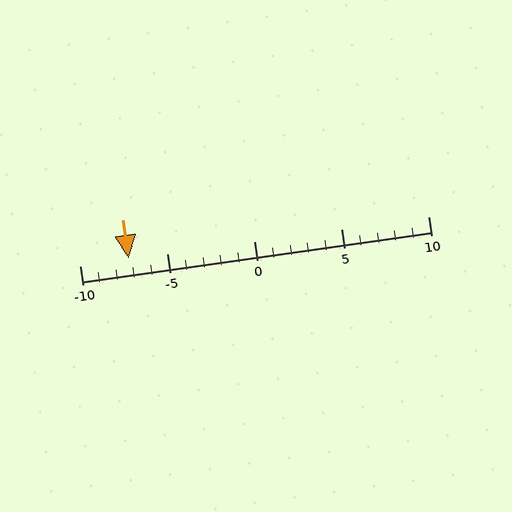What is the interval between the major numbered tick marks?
The major tick marks are spaced 5 units apart.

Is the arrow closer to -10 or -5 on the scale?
The arrow is closer to -5.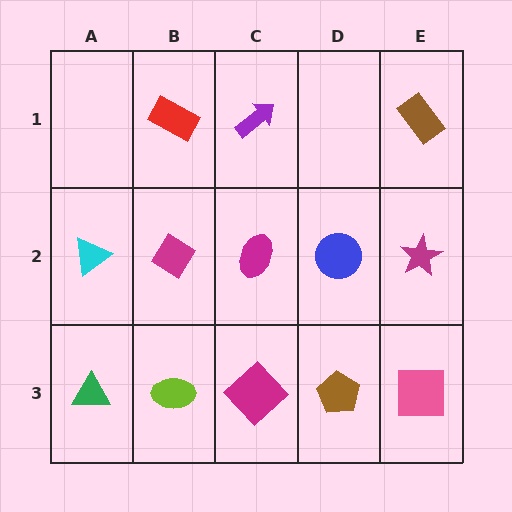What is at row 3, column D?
A brown pentagon.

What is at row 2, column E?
A magenta star.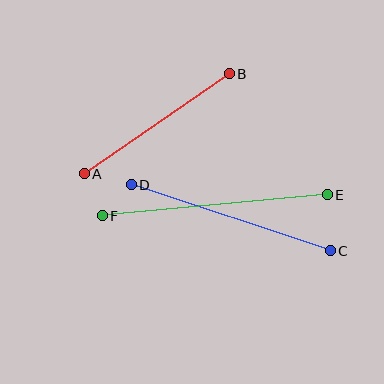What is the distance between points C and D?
The distance is approximately 210 pixels.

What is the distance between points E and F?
The distance is approximately 226 pixels.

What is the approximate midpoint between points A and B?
The midpoint is at approximately (157, 124) pixels.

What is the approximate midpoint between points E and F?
The midpoint is at approximately (215, 205) pixels.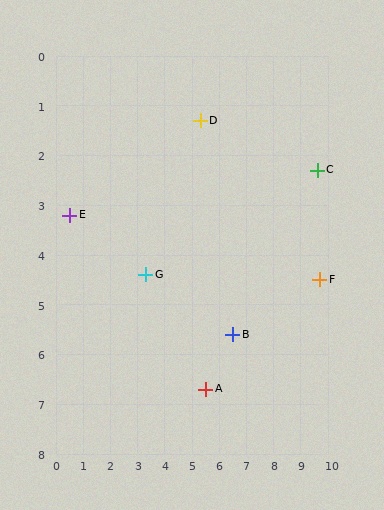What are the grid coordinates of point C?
Point C is at approximately (9.6, 2.3).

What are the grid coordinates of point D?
Point D is at approximately (5.3, 1.3).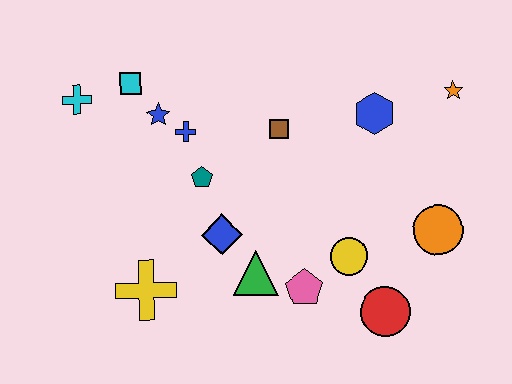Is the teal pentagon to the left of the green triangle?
Yes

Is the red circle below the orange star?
Yes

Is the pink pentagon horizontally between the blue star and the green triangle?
No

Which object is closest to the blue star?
The blue cross is closest to the blue star.